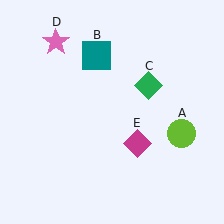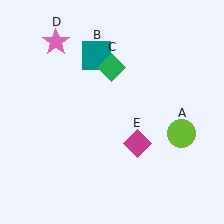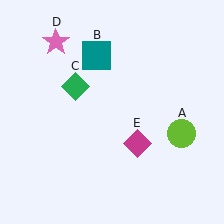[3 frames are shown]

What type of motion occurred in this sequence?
The green diamond (object C) rotated counterclockwise around the center of the scene.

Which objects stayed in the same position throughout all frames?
Lime circle (object A) and teal square (object B) and pink star (object D) and magenta diamond (object E) remained stationary.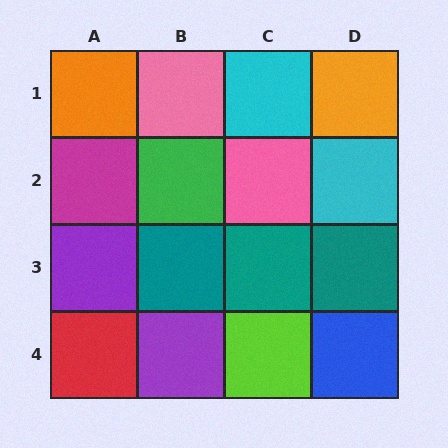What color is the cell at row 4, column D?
Blue.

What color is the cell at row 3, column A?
Purple.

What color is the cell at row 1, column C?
Cyan.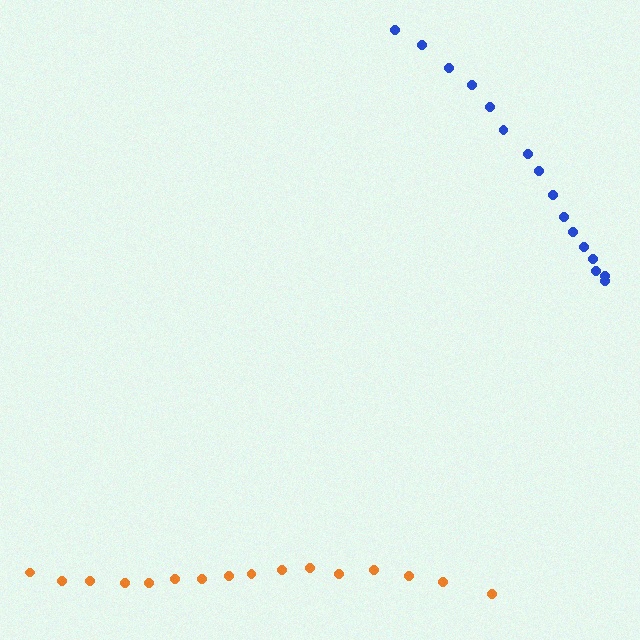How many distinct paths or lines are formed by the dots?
There are 2 distinct paths.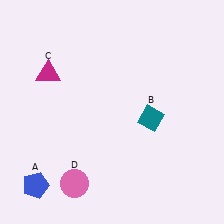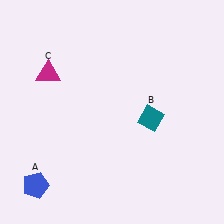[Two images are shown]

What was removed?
The pink circle (D) was removed in Image 2.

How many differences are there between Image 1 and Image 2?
There is 1 difference between the two images.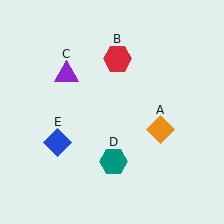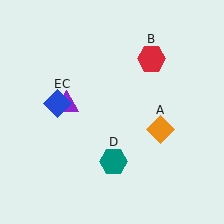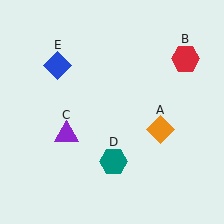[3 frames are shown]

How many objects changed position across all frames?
3 objects changed position: red hexagon (object B), purple triangle (object C), blue diamond (object E).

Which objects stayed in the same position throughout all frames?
Orange diamond (object A) and teal hexagon (object D) remained stationary.